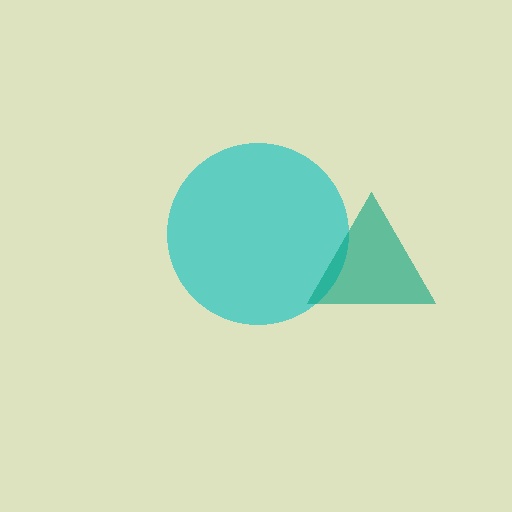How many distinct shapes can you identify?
There are 2 distinct shapes: a cyan circle, a teal triangle.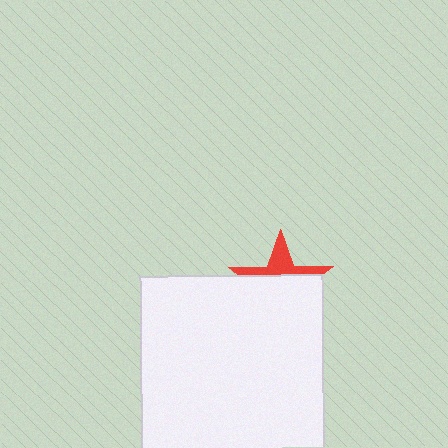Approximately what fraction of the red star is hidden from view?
Roughly 64% of the red star is hidden behind the white square.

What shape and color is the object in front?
The object in front is a white square.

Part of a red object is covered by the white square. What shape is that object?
It is a star.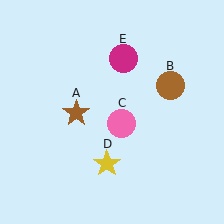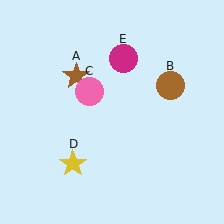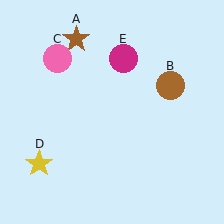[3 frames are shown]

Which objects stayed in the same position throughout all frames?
Brown circle (object B) and magenta circle (object E) remained stationary.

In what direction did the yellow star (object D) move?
The yellow star (object D) moved left.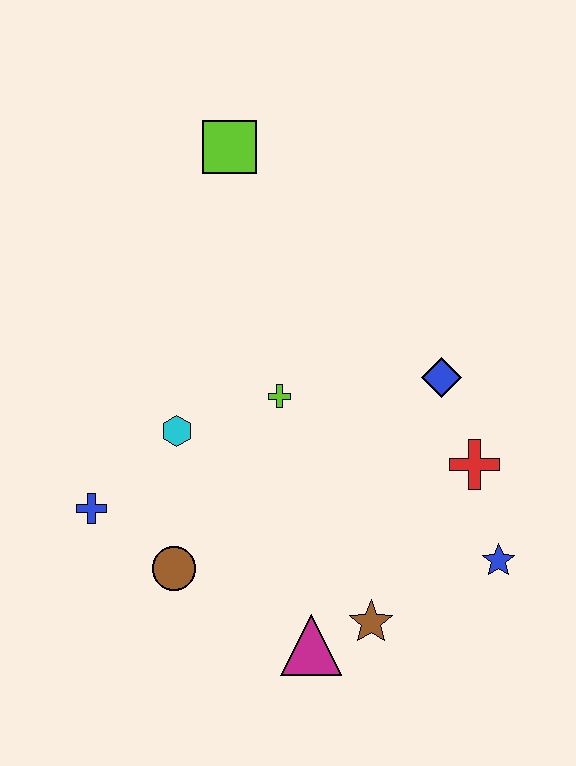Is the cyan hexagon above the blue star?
Yes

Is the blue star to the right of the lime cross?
Yes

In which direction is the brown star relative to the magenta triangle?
The brown star is to the right of the magenta triangle.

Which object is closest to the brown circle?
The blue cross is closest to the brown circle.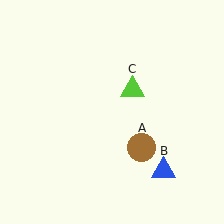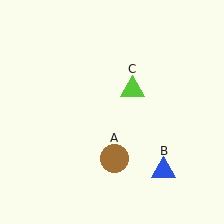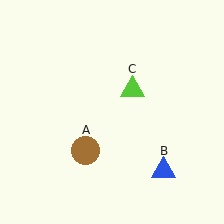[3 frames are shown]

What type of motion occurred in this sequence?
The brown circle (object A) rotated clockwise around the center of the scene.